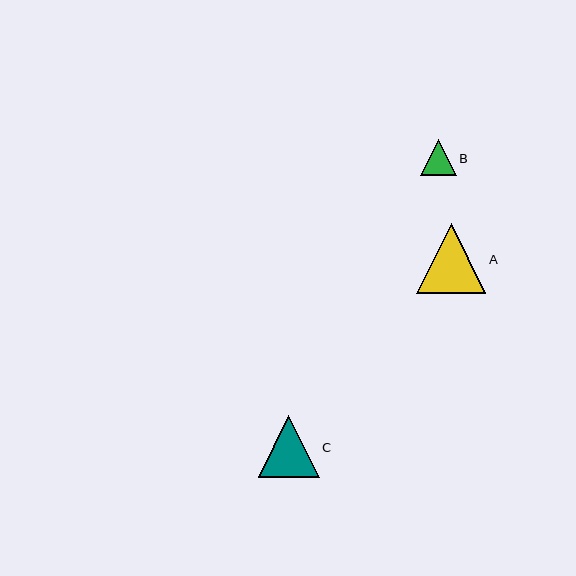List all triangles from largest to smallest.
From largest to smallest: A, C, B.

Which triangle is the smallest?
Triangle B is the smallest with a size of approximately 36 pixels.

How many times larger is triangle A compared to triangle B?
Triangle A is approximately 1.9 times the size of triangle B.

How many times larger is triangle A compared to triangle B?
Triangle A is approximately 1.9 times the size of triangle B.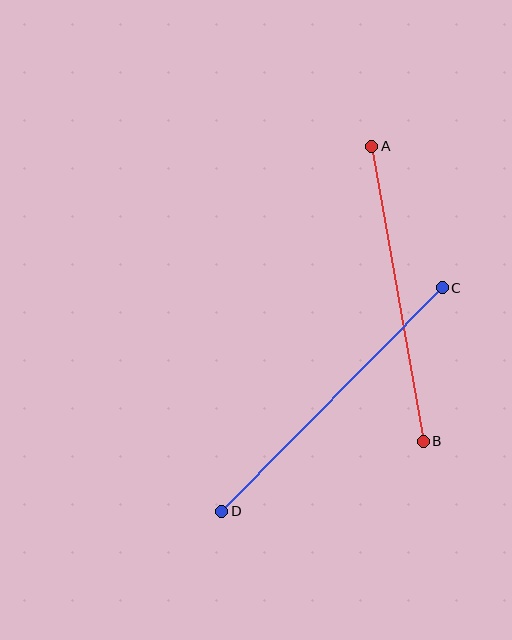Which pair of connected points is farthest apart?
Points C and D are farthest apart.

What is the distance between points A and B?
The distance is approximately 299 pixels.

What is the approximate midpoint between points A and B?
The midpoint is at approximately (397, 294) pixels.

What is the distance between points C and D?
The distance is approximately 314 pixels.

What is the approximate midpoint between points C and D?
The midpoint is at approximately (332, 399) pixels.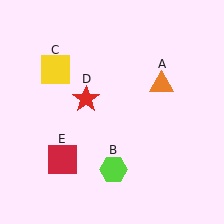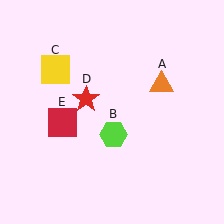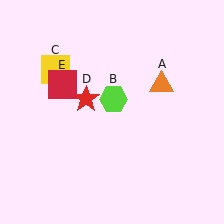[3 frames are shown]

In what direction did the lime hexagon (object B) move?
The lime hexagon (object B) moved up.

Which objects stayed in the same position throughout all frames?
Orange triangle (object A) and yellow square (object C) and red star (object D) remained stationary.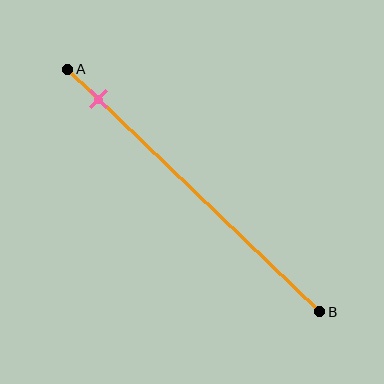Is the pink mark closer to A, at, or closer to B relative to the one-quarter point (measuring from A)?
The pink mark is closer to point A than the one-quarter point of segment AB.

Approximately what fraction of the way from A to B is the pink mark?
The pink mark is approximately 10% of the way from A to B.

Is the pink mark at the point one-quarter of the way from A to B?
No, the mark is at about 10% from A, not at the 25% one-quarter point.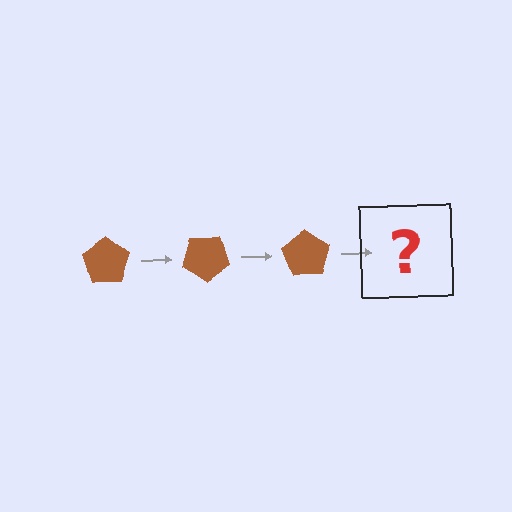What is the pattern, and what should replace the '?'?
The pattern is that the pentagon rotates 35 degrees each step. The '?' should be a brown pentagon rotated 105 degrees.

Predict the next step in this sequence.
The next step is a brown pentagon rotated 105 degrees.